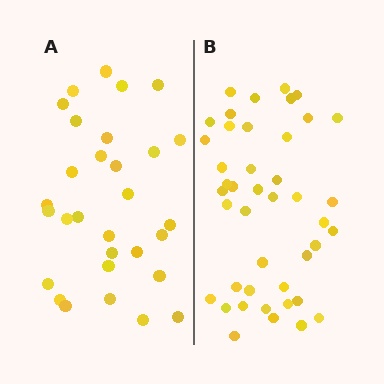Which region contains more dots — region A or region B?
Region B (the right region) has more dots.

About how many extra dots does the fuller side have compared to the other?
Region B has approximately 15 more dots than region A.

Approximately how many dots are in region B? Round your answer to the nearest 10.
About 40 dots. (The exact count is 43, which rounds to 40.)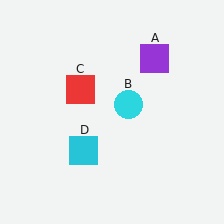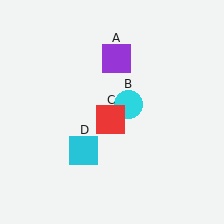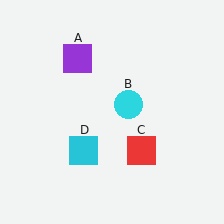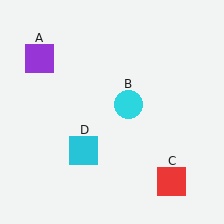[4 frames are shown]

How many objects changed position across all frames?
2 objects changed position: purple square (object A), red square (object C).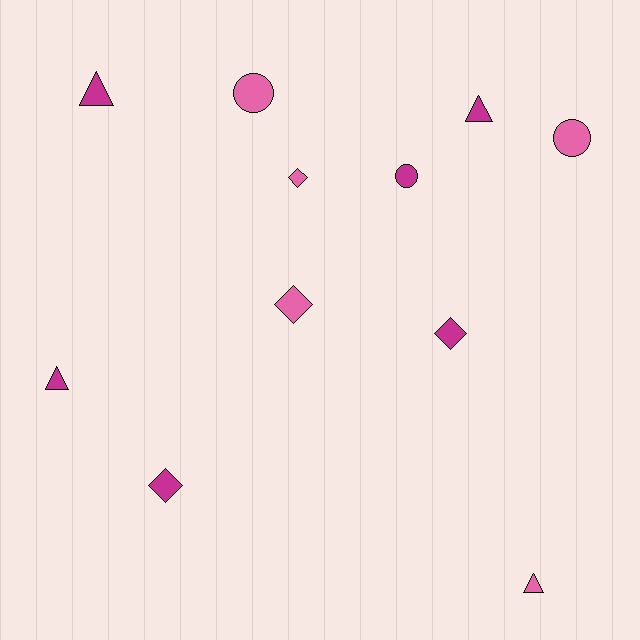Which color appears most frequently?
Magenta, with 6 objects.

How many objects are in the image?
There are 11 objects.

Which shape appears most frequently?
Diamond, with 4 objects.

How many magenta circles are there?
There is 1 magenta circle.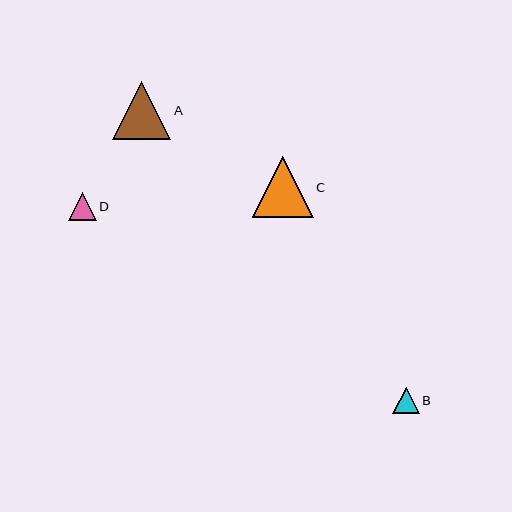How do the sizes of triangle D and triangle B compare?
Triangle D and triangle B are approximately the same size.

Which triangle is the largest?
Triangle C is the largest with a size of approximately 61 pixels.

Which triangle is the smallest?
Triangle B is the smallest with a size of approximately 27 pixels.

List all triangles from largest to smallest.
From largest to smallest: C, A, D, B.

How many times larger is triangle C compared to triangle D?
Triangle C is approximately 2.2 times the size of triangle D.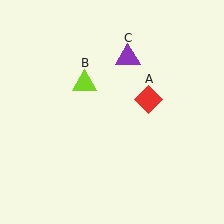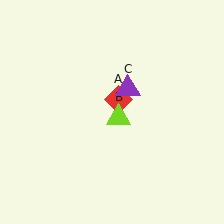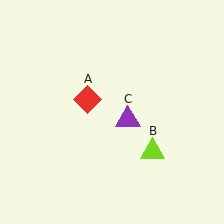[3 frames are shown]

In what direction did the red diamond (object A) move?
The red diamond (object A) moved left.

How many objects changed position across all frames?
3 objects changed position: red diamond (object A), lime triangle (object B), purple triangle (object C).